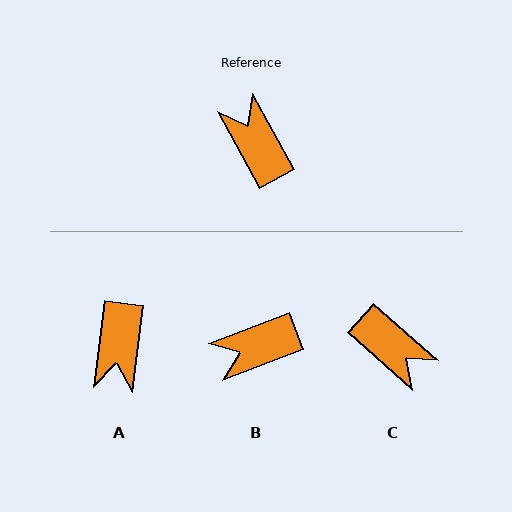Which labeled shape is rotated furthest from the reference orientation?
C, about 160 degrees away.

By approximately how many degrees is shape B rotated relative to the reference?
Approximately 82 degrees counter-clockwise.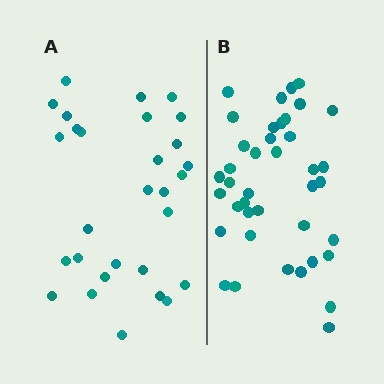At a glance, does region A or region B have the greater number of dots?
Region B (the right region) has more dots.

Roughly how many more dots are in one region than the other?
Region B has roughly 12 or so more dots than region A.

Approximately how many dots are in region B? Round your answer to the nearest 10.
About 40 dots.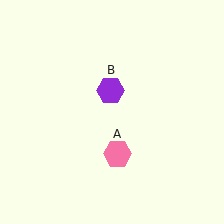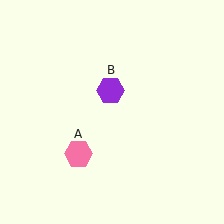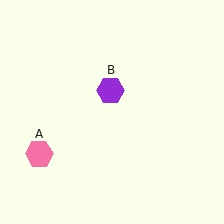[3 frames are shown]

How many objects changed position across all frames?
1 object changed position: pink hexagon (object A).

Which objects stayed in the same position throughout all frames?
Purple hexagon (object B) remained stationary.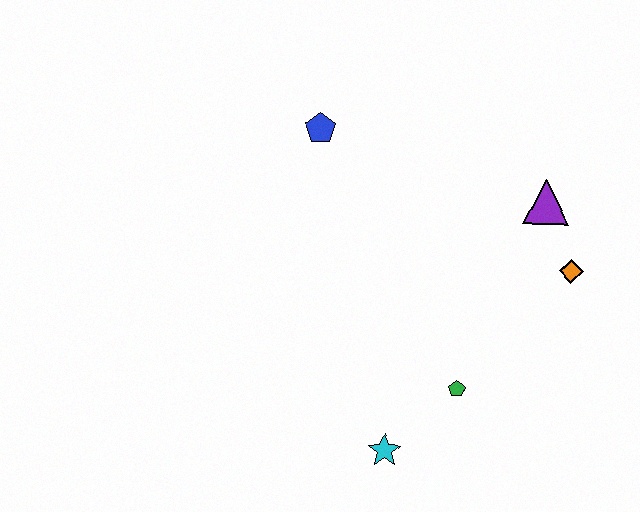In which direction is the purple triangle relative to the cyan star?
The purple triangle is above the cyan star.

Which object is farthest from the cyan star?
The blue pentagon is farthest from the cyan star.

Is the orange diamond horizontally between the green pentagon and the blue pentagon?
No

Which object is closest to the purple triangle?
The orange diamond is closest to the purple triangle.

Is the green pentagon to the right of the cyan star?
Yes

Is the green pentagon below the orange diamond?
Yes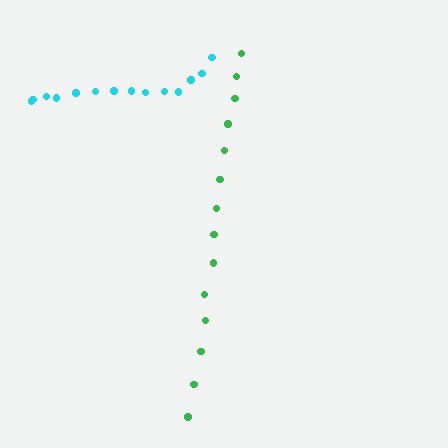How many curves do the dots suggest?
There are 2 distinct paths.